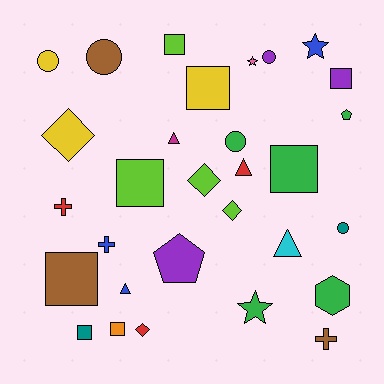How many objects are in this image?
There are 30 objects.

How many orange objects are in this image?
There is 1 orange object.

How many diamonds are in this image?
There are 4 diamonds.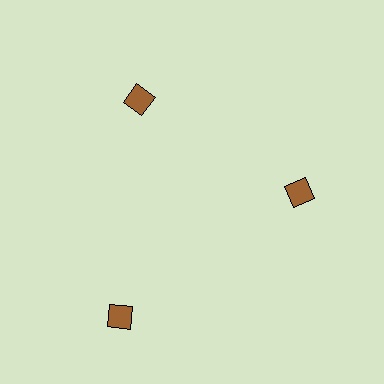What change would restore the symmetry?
The symmetry would be restored by moving it inward, back onto the ring so that all 3 diamonds sit at equal angles and equal distance from the center.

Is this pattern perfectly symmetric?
No. The 3 brown diamonds are arranged in a ring, but one element near the 7 o'clock position is pushed outward from the center, breaking the 3-fold rotational symmetry.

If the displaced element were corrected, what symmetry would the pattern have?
It would have 3-fold rotational symmetry — the pattern would map onto itself every 120 degrees.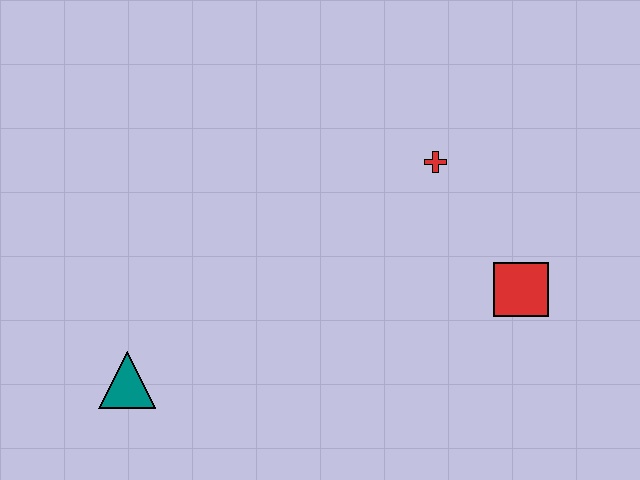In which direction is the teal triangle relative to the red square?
The teal triangle is to the left of the red square.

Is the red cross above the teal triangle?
Yes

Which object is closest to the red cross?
The red square is closest to the red cross.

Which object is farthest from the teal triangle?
The red square is farthest from the teal triangle.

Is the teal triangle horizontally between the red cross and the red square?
No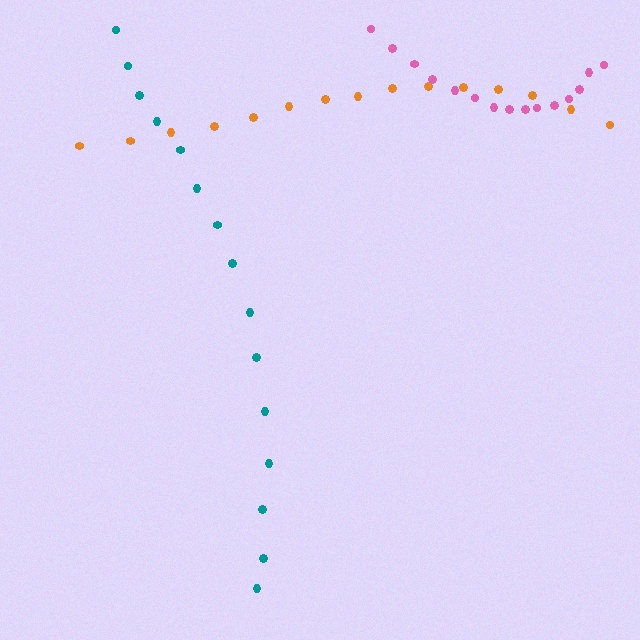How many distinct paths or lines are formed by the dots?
There are 3 distinct paths.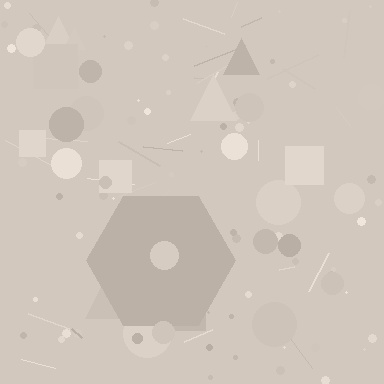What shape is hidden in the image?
A hexagon is hidden in the image.